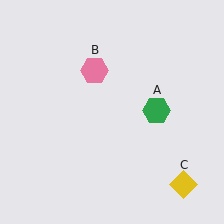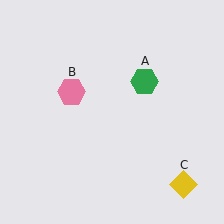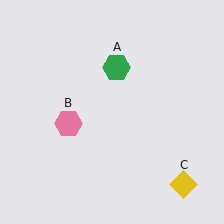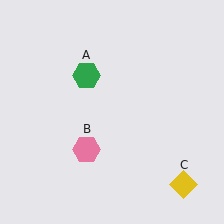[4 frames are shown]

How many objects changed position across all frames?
2 objects changed position: green hexagon (object A), pink hexagon (object B).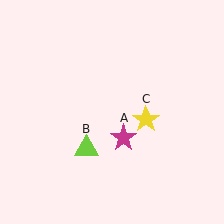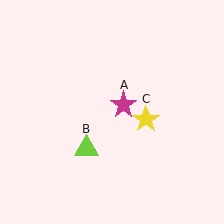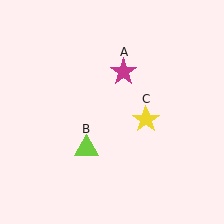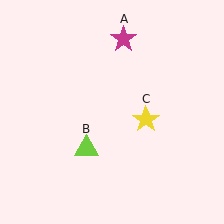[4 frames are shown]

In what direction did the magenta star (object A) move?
The magenta star (object A) moved up.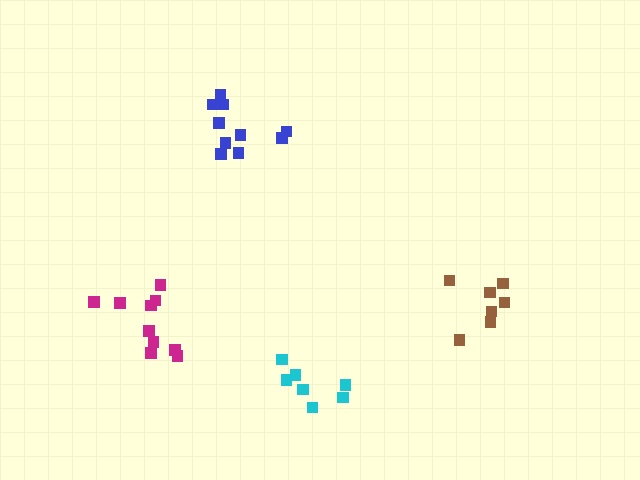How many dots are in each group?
Group 1: 11 dots, Group 2: 7 dots, Group 3: 7 dots, Group 4: 10 dots (35 total).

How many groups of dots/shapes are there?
There are 4 groups.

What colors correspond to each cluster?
The clusters are colored: magenta, cyan, brown, blue.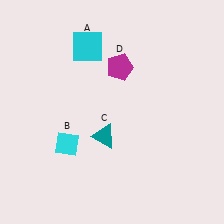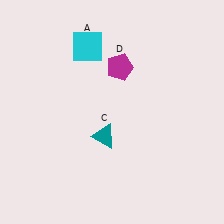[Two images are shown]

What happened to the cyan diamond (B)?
The cyan diamond (B) was removed in Image 2. It was in the bottom-left area of Image 1.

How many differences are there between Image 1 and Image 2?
There is 1 difference between the two images.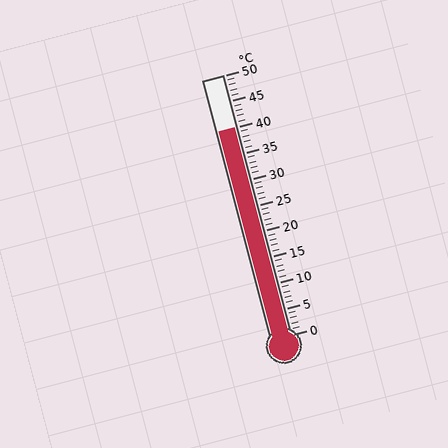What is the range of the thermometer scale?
The thermometer scale ranges from 0°C to 50°C.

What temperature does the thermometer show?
The thermometer shows approximately 40°C.